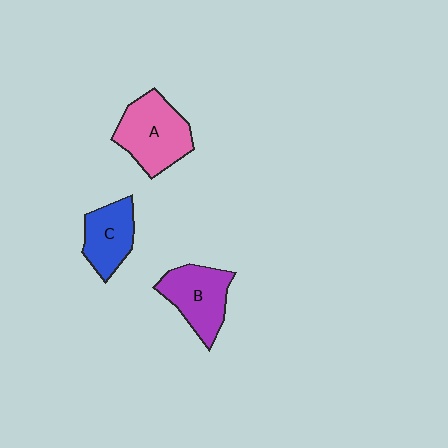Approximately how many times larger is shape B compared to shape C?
Approximately 1.2 times.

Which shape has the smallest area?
Shape C (blue).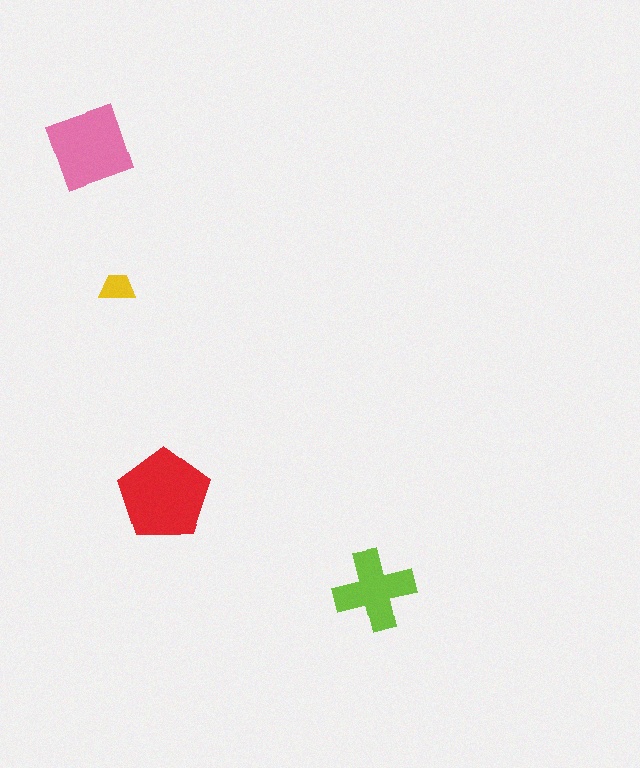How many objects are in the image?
There are 4 objects in the image.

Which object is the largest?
The red pentagon.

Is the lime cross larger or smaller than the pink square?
Smaller.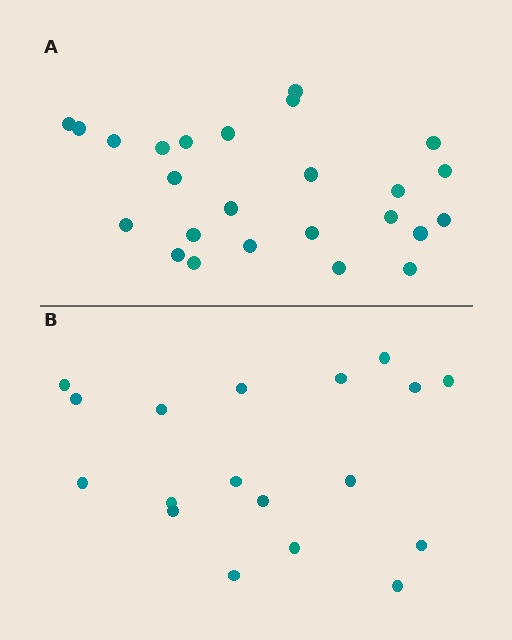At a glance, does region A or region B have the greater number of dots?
Region A (the top region) has more dots.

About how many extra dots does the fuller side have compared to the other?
Region A has roughly 8 or so more dots than region B.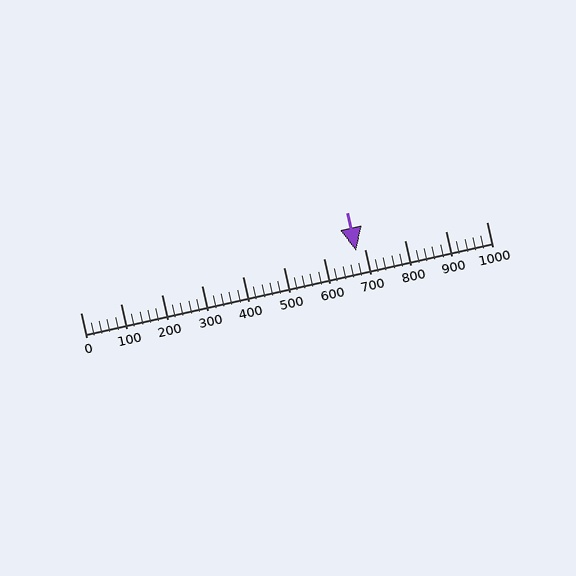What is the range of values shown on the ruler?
The ruler shows values from 0 to 1000.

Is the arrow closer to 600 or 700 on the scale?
The arrow is closer to 700.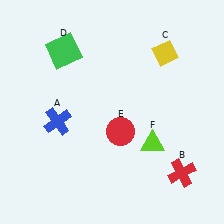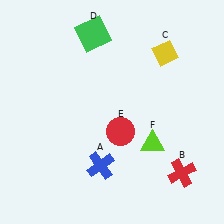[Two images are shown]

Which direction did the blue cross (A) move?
The blue cross (A) moved down.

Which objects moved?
The objects that moved are: the blue cross (A), the green square (D).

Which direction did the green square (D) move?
The green square (D) moved right.